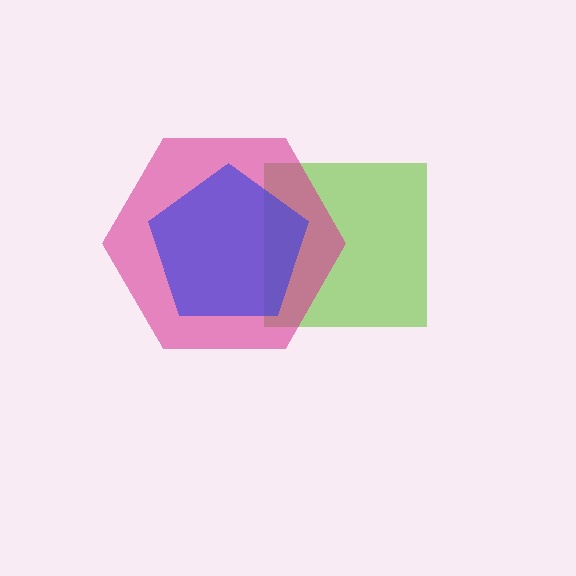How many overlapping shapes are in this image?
There are 3 overlapping shapes in the image.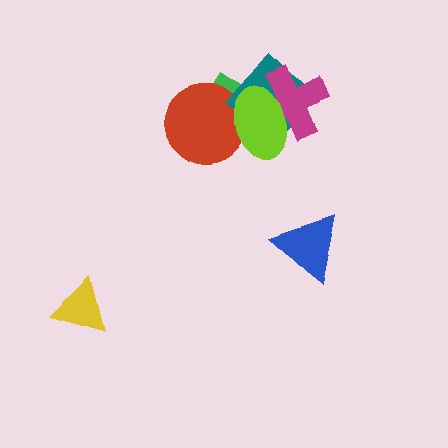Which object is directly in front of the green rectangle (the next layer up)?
The red circle is directly in front of the green rectangle.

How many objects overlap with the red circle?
3 objects overlap with the red circle.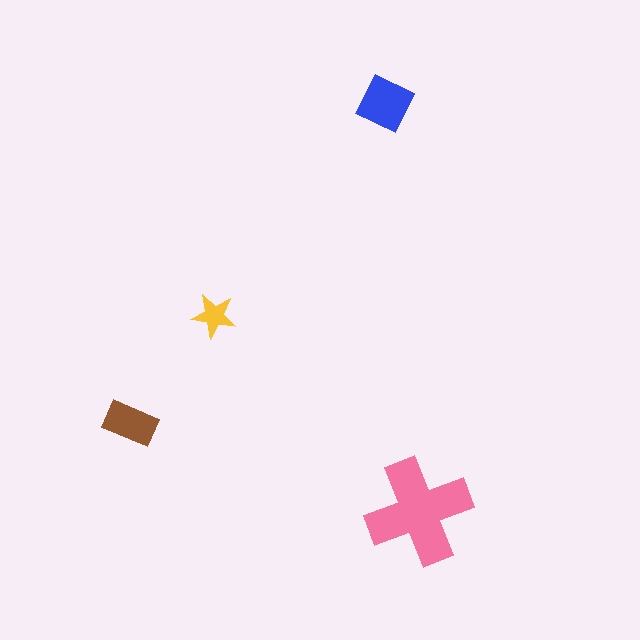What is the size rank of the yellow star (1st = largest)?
4th.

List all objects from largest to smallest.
The pink cross, the blue diamond, the brown rectangle, the yellow star.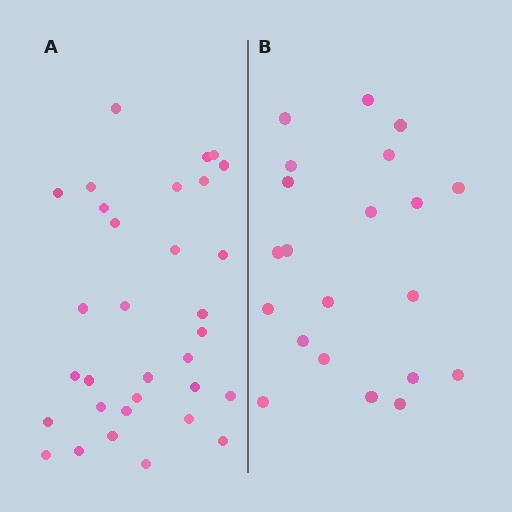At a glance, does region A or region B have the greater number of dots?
Region A (the left region) has more dots.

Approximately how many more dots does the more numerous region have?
Region A has roughly 12 or so more dots than region B.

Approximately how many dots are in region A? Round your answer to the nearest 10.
About 30 dots. (The exact count is 32, which rounds to 30.)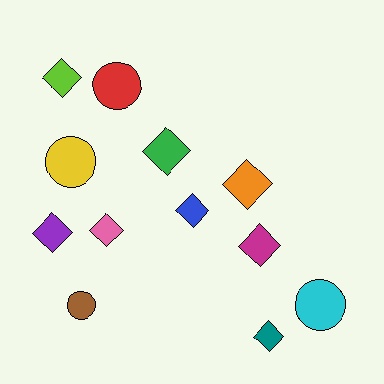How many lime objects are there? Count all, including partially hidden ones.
There is 1 lime object.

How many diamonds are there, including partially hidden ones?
There are 8 diamonds.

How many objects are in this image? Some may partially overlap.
There are 12 objects.